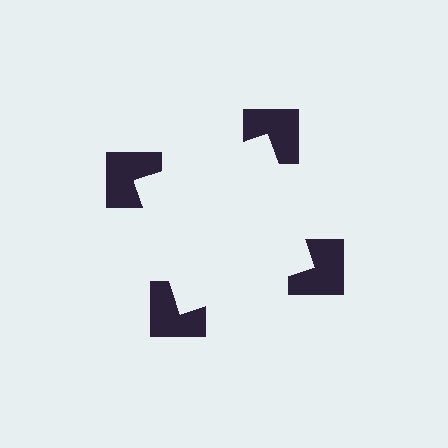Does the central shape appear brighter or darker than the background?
It typically appears slightly brighter than the background, even though no actual brightness change is drawn.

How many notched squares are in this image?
There are 4 — one at each vertex of the illusory square.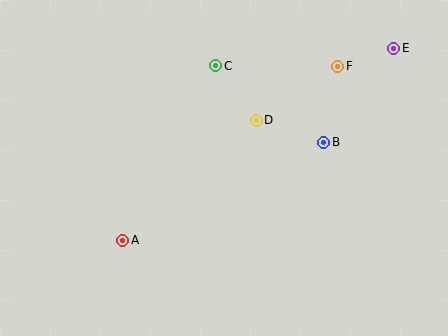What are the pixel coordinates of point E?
Point E is at (394, 49).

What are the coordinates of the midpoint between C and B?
The midpoint between C and B is at (270, 104).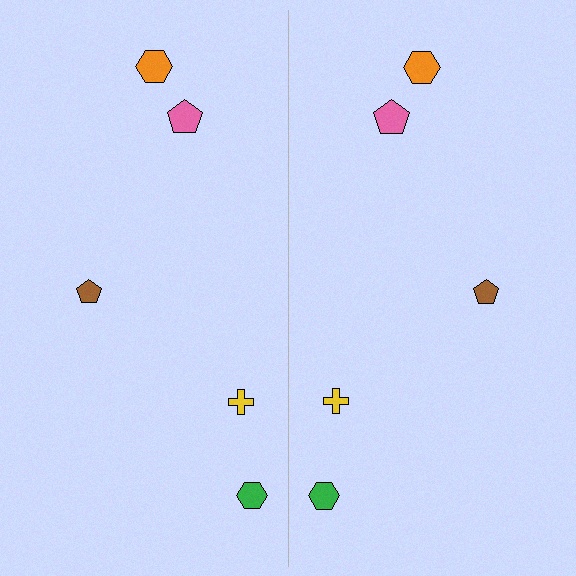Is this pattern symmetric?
Yes, this pattern has bilateral (reflection) symmetry.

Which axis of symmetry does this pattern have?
The pattern has a vertical axis of symmetry running through the center of the image.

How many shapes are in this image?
There are 10 shapes in this image.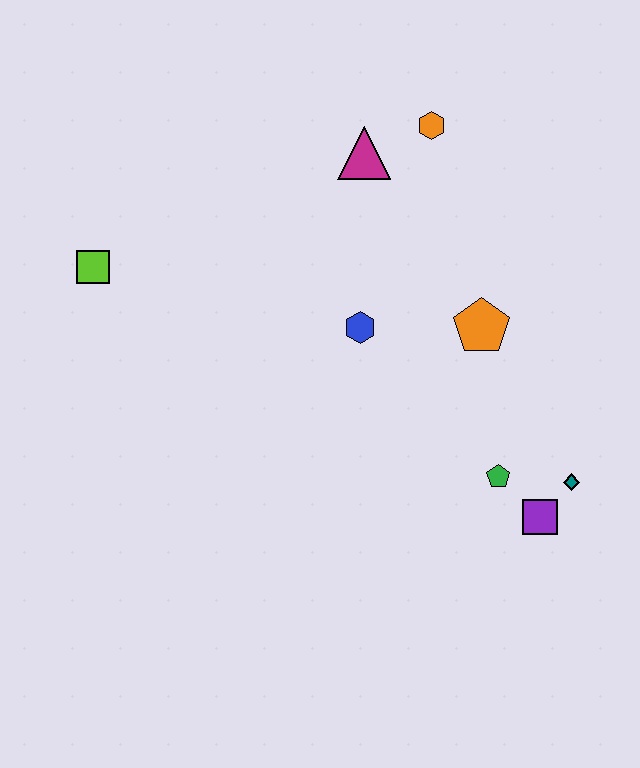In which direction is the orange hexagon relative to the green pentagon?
The orange hexagon is above the green pentagon.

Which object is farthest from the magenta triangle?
The purple square is farthest from the magenta triangle.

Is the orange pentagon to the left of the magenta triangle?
No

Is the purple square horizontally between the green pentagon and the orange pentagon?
No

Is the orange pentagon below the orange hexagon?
Yes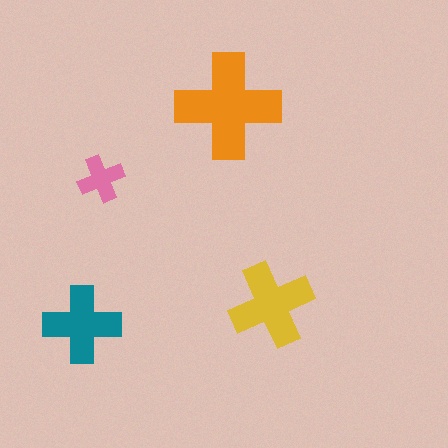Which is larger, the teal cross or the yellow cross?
The yellow one.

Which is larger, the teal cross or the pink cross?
The teal one.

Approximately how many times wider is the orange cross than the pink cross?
About 2.5 times wider.